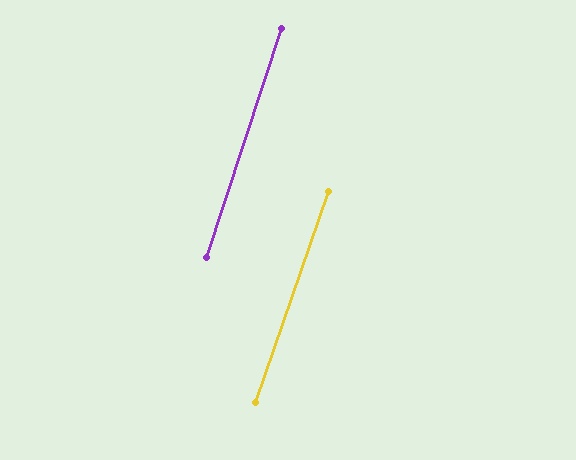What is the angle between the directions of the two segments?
Approximately 1 degree.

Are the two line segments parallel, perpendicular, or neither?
Parallel — their directions differ by only 1.0°.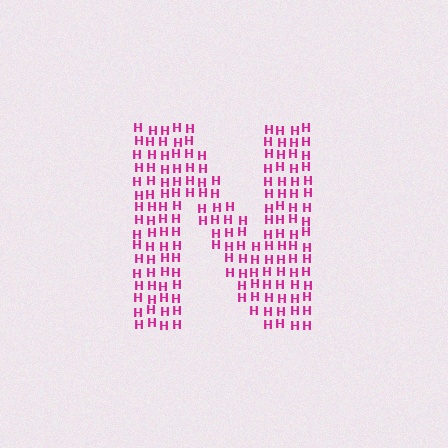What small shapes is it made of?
It is made of small letter H's.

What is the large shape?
The large shape is the letter N.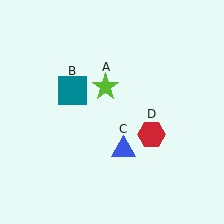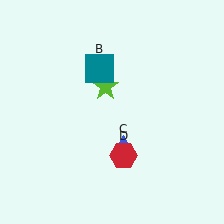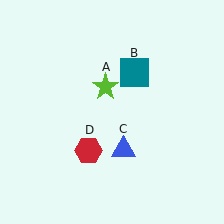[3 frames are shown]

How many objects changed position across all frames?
2 objects changed position: teal square (object B), red hexagon (object D).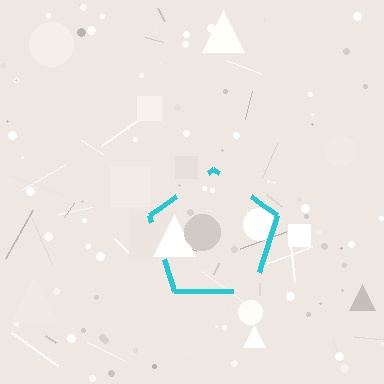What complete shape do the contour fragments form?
The contour fragments form a pentagon.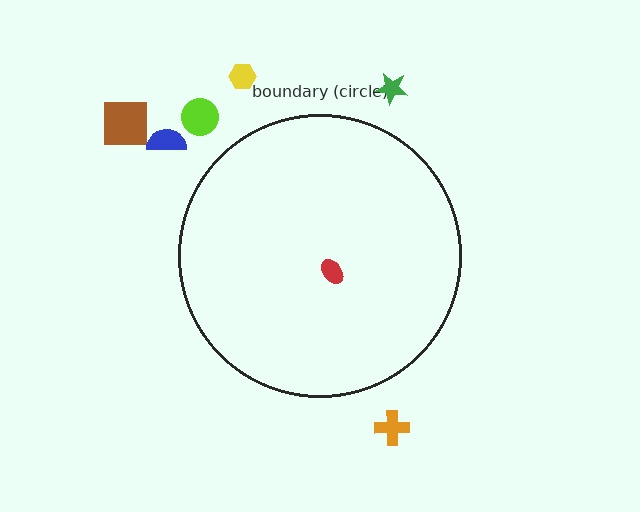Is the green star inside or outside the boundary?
Outside.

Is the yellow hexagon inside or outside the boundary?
Outside.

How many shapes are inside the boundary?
1 inside, 6 outside.